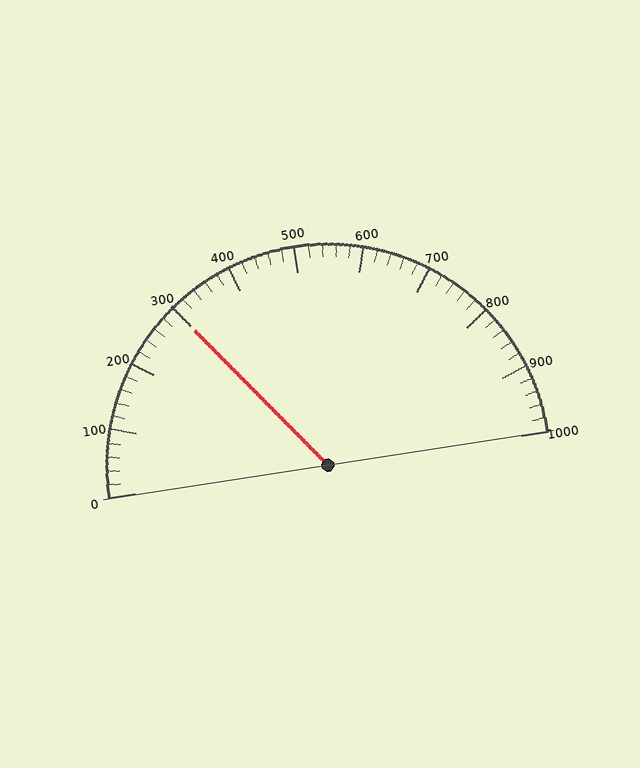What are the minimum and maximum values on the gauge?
The gauge ranges from 0 to 1000.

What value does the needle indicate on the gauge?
The needle indicates approximately 300.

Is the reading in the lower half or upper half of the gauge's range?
The reading is in the lower half of the range (0 to 1000).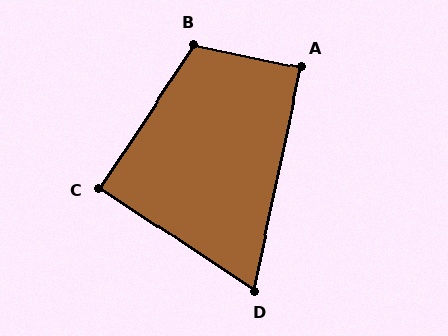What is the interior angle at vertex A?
Approximately 90 degrees (approximately right).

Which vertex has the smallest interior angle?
D, at approximately 68 degrees.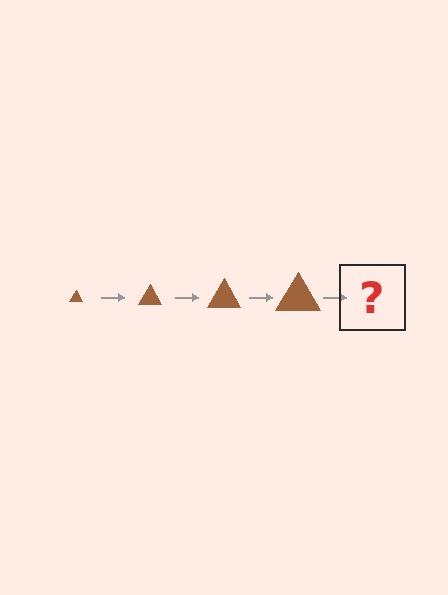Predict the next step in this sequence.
The next step is a brown triangle, larger than the previous one.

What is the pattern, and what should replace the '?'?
The pattern is that the triangle gets progressively larger each step. The '?' should be a brown triangle, larger than the previous one.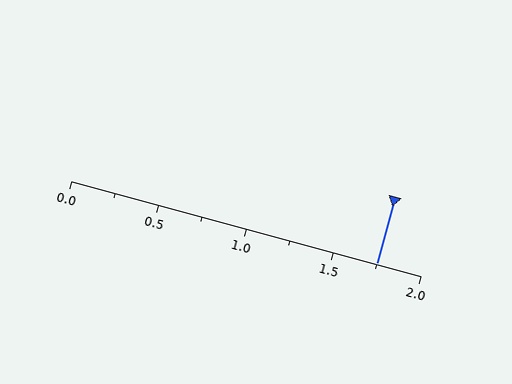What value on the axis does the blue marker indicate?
The marker indicates approximately 1.75.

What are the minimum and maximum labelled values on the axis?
The axis runs from 0.0 to 2.0.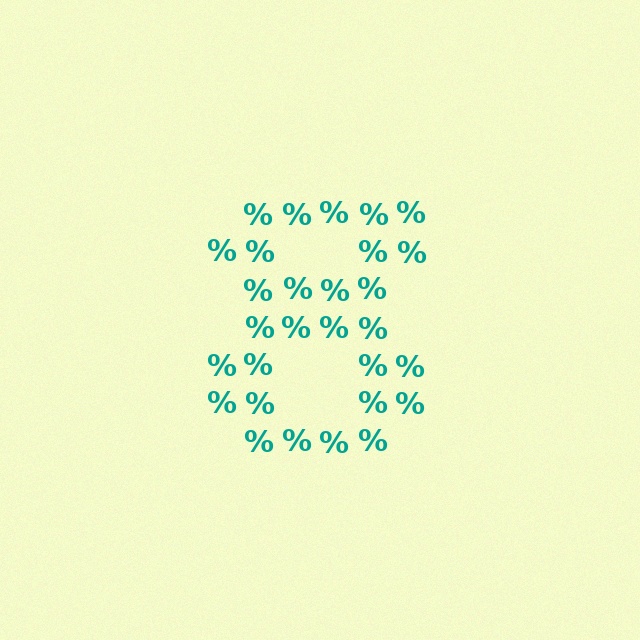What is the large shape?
The large shape is the digit 8.